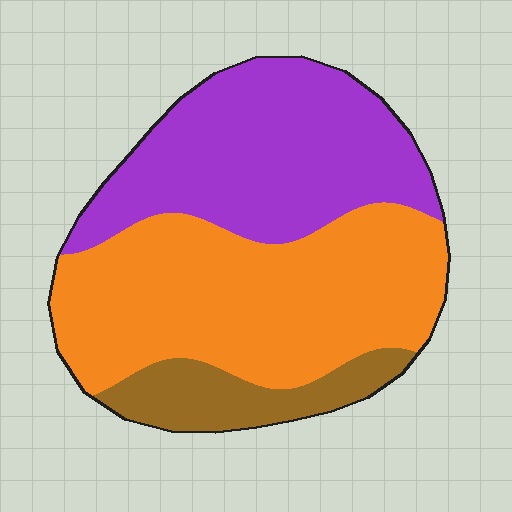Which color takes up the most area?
Orange, at roughly 50%.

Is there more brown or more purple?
Purple.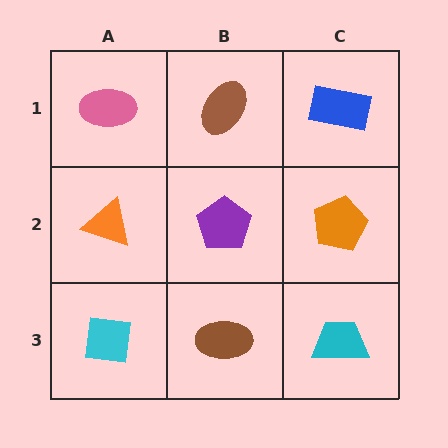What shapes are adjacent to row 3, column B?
A purple pentagon (row 2, column B), a cyan square (row 3, column A), a cyan trapezoid (row 3, column C).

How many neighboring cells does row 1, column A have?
2.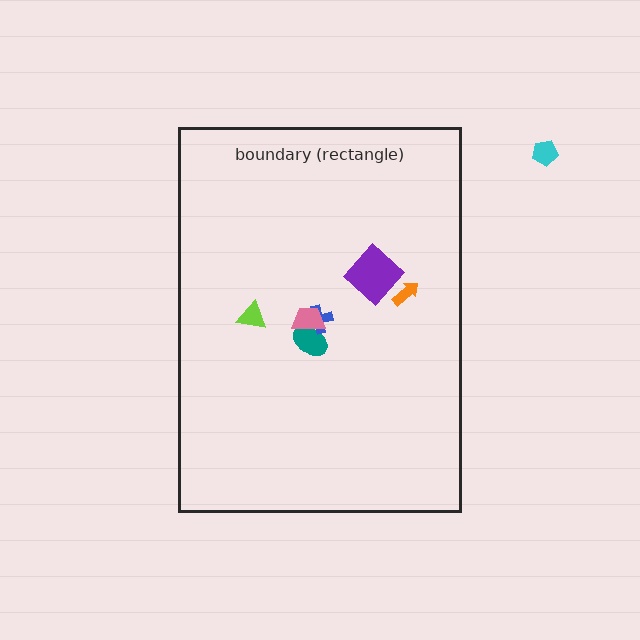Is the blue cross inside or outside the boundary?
Inside.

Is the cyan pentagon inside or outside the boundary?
Outside.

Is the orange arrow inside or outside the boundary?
Inside.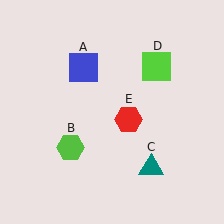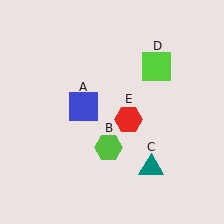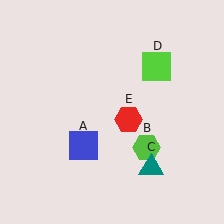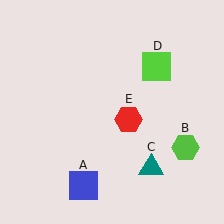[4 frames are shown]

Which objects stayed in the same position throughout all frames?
Teal triangle (object C) and lime square (object D) and red hexagon (object E) remained stationary.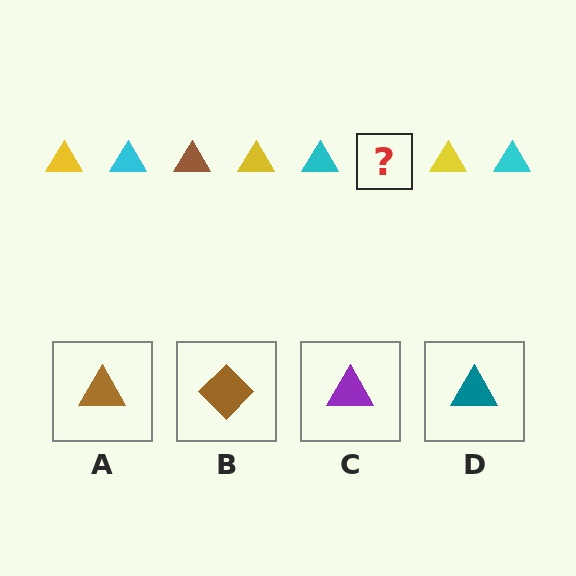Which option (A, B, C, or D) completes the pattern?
A.